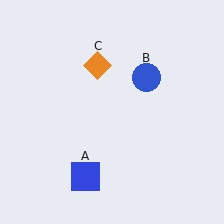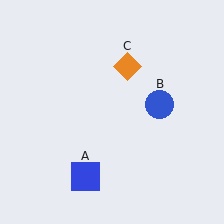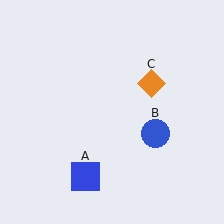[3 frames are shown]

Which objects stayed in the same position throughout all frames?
Blue square (object A) remained stationary.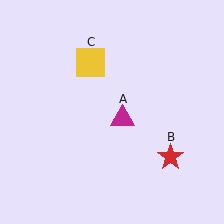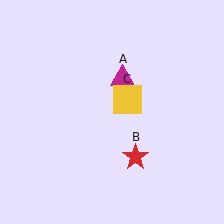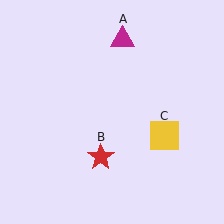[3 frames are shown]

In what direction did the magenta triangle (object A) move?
The magenta triangle (object A) moved up.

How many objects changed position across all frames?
3 objects changed position: magenta triangle (object A), red star (object B), yellow square (object C).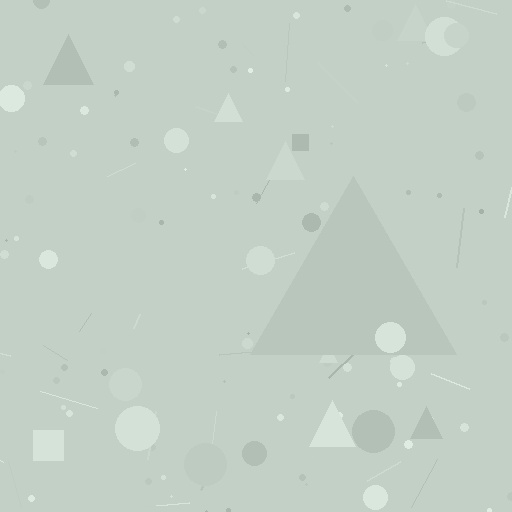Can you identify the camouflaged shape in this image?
The camouflaged shape is a triangle.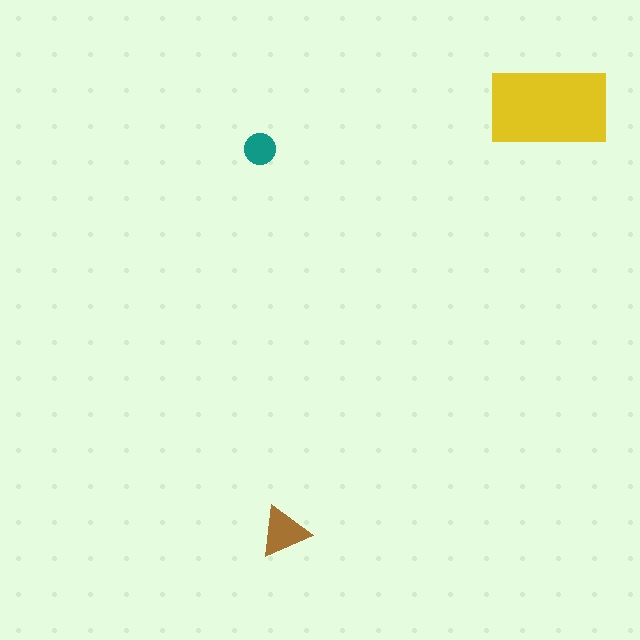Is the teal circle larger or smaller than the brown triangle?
Smaller.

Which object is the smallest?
The teal circle.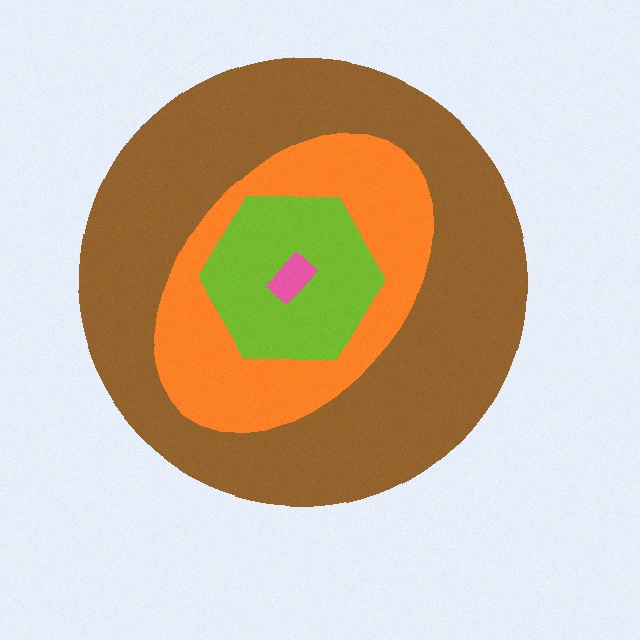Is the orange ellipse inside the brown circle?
Yes.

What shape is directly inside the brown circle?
The orange ellipse.